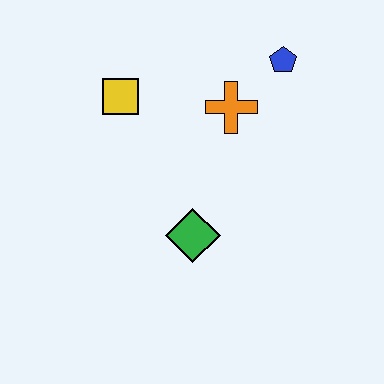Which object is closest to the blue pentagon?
The orange cross is closest to the blue pentagon.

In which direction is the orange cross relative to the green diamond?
The orange cross is above the green diamond.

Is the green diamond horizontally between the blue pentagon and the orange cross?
No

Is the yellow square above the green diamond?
Yes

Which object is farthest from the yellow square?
The blue pentagon is farthest from the yellow square.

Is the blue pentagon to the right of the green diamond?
Yes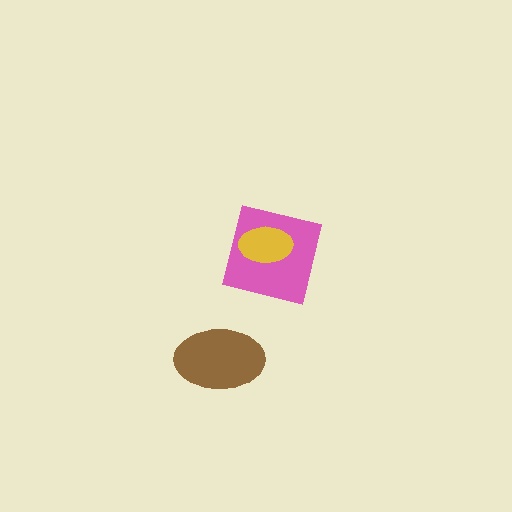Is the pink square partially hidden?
Yes, it is partially covered by another shape.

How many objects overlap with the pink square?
1 object overlaps with the pink square.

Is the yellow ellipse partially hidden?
No, no other shape covers it.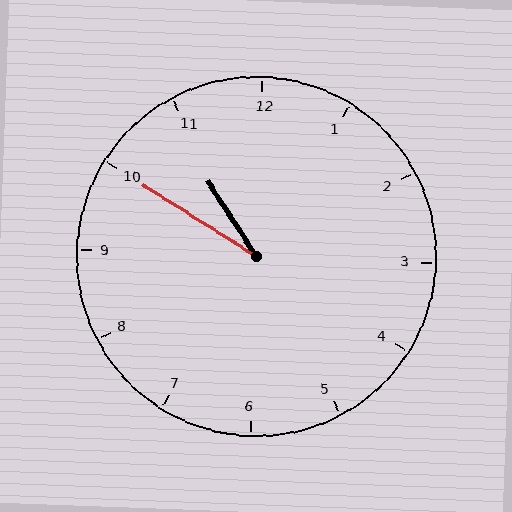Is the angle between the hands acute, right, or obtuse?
It is acute.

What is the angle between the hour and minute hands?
Approximately 25 degrees.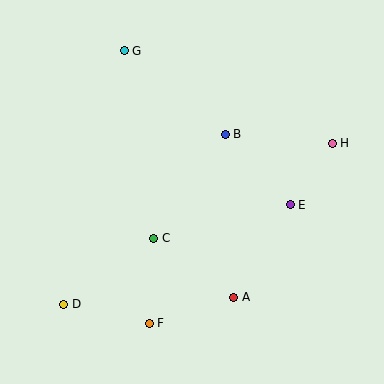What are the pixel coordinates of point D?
Point D is at (64, 304).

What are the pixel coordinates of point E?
Point E is at (290, 205).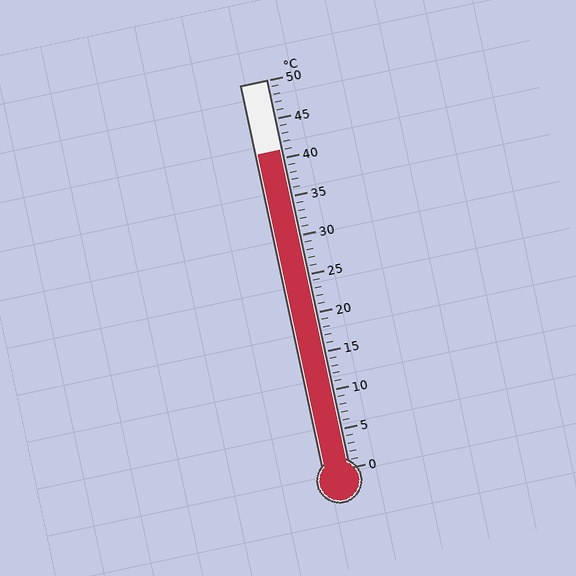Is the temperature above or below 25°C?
The temperature is above 25°C.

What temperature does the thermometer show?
The thermometer shows approximately 41°C.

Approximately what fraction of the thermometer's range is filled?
The thermometer is filled to approximately 80% of its range.